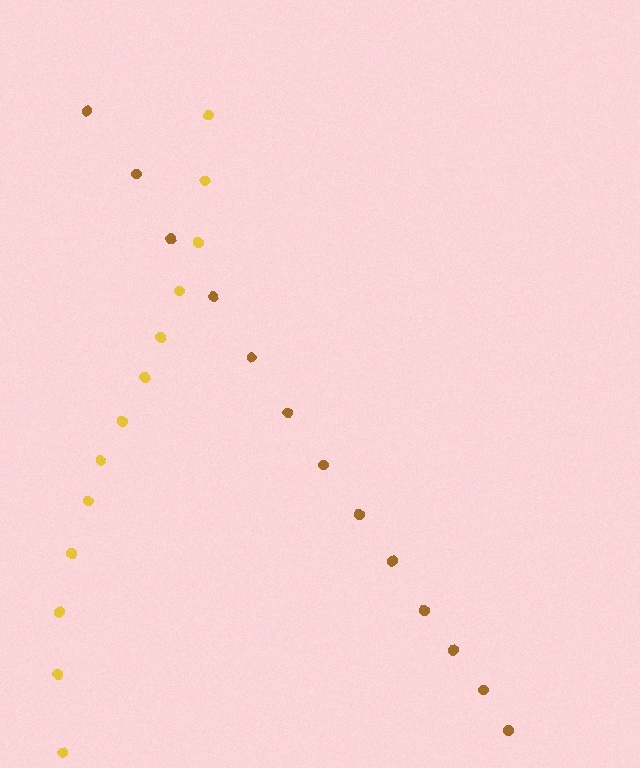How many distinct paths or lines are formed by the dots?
There are 2 distinct paths.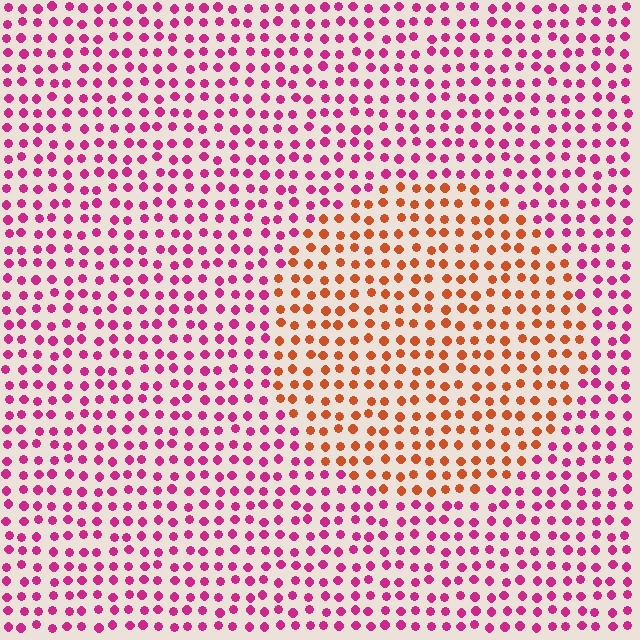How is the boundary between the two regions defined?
The boundary is defined purely by a slight shift in hue (about 52 degrees). Spacing, size, and orientation are identical on both sides.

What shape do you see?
I see a circle.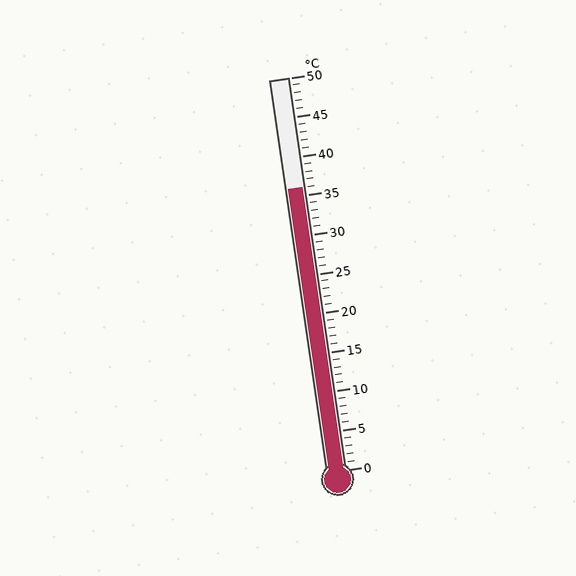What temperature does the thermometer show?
The thermometer shows approximately 36°C.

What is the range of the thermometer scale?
The thermometer scale ranges from 0°C to 50°C.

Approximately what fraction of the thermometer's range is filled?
The thermometer is filled to approximately 70% of its range.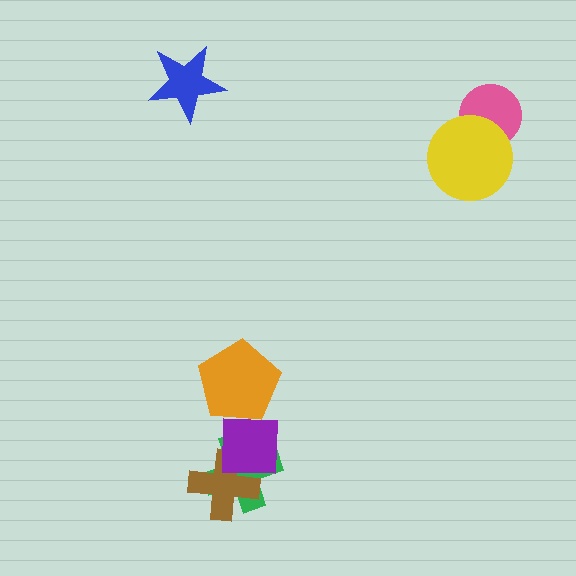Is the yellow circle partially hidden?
No, no other shape covers it.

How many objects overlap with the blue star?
0 objects overlap with the blue star.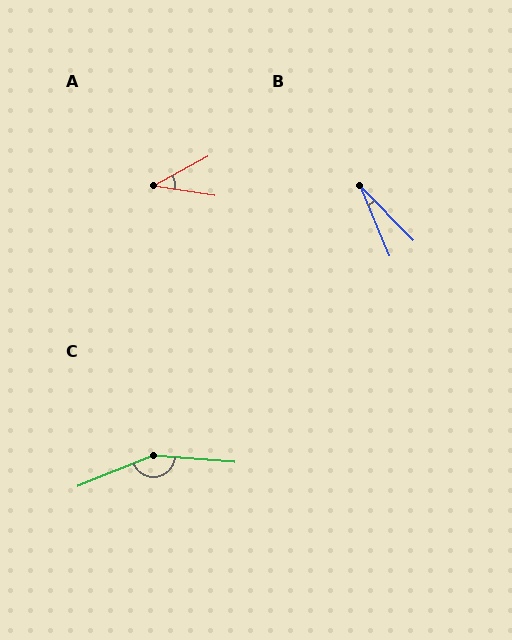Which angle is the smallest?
B, at approximately 22 degrees.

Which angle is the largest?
C, at approximately 154 degrees.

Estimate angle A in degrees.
Approximately 37 degrees.